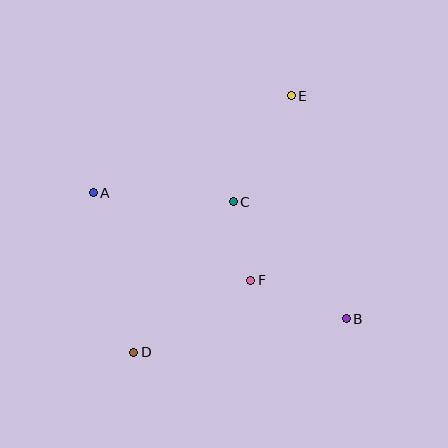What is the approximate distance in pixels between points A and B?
The distance between A and B is approximately 283 pixels.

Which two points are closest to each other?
Points C and F are closest to each other.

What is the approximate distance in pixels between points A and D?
The distance between A and D is approximately 164 pixels.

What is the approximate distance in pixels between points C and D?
The distance between C and D is approximately 181 pixels.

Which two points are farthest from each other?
Points D and E are farthest from each other.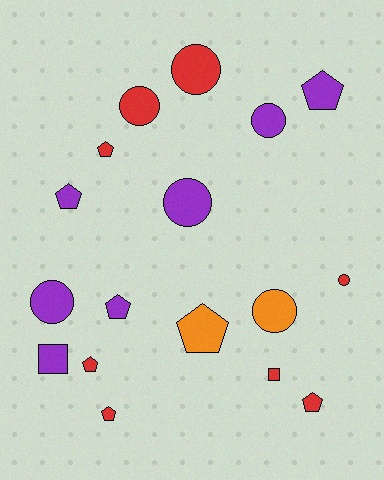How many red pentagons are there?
There are 4 red pentagons.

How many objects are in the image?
There are 17 objects.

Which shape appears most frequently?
Pentagon, with 8 objects.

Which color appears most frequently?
Red, with 8 objects.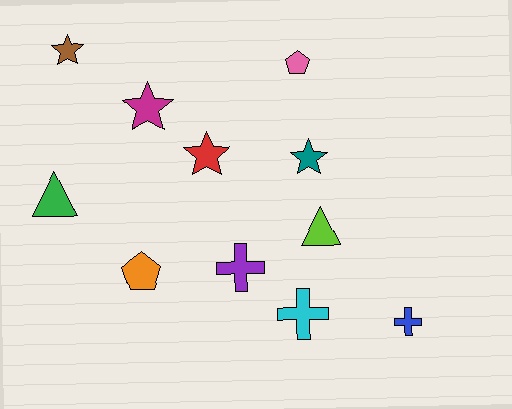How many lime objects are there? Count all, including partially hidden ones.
There is 1 lime object.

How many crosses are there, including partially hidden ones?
There are 3 crosses.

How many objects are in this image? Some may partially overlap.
There are 11 objects.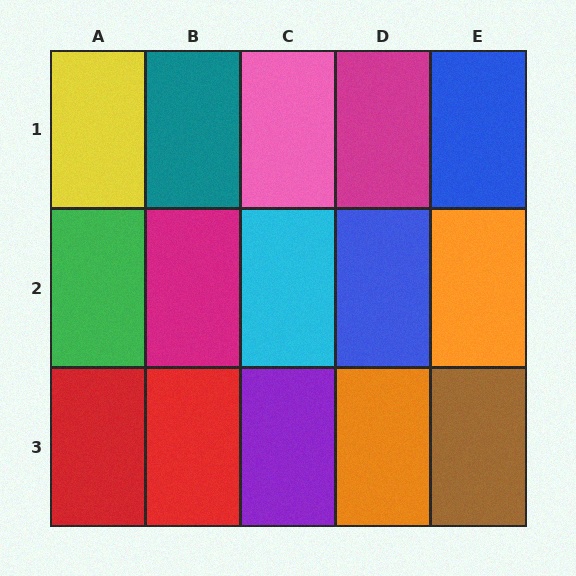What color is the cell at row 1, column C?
Pink.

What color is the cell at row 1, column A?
Yellow.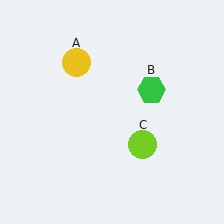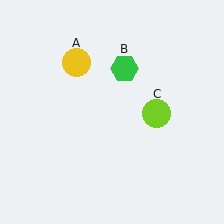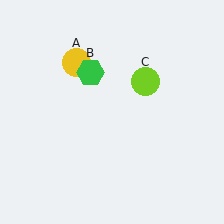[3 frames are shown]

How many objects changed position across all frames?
2 objects changed position: green hexagon (object B), lime circle (object C).